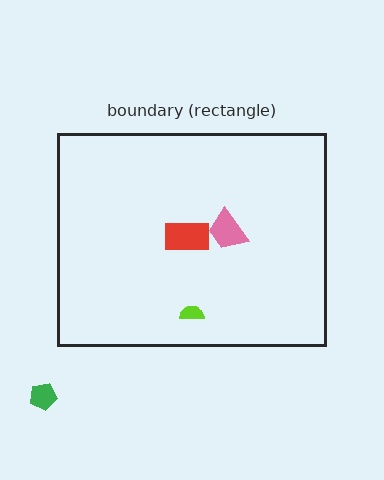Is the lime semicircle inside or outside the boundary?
Inside.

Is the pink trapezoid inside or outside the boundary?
Inside.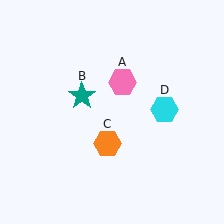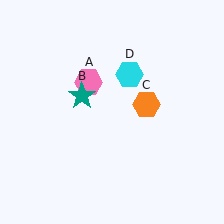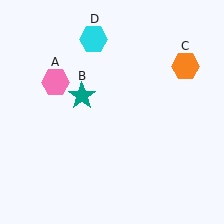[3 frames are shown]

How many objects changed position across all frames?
3 objects changed position: pink hexagon (object A), orange hexagon (object C), cyan hexagon (object D).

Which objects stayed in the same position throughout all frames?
Teal star (object B) remained stationary.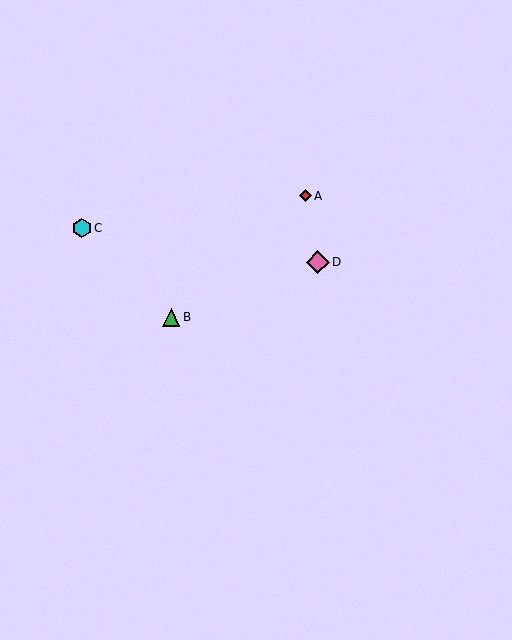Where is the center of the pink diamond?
The center of the pink diamond is at (318, 262).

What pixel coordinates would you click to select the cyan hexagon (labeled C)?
Click at (82, 228) to select the cyan hexagon C.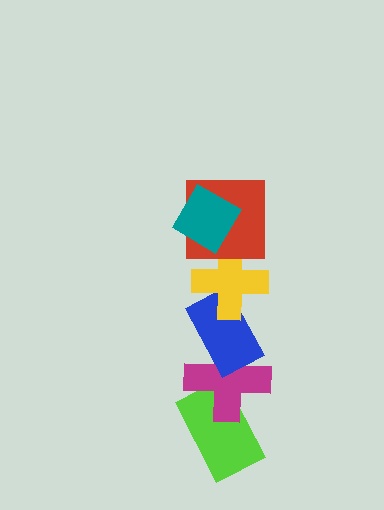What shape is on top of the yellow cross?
The red square is on top of the yellow cross.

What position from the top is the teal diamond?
The teal diamond is 1st from the top.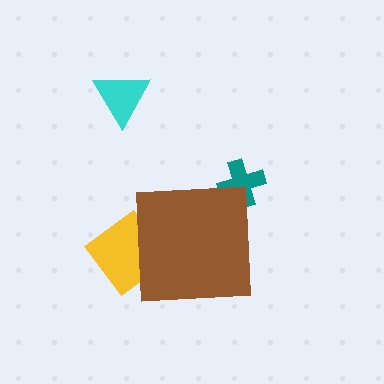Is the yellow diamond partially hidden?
Yes, the yellow diamond is partially hidden behind the brown square.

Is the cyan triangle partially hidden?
No, the cyan triangle is fully visible.